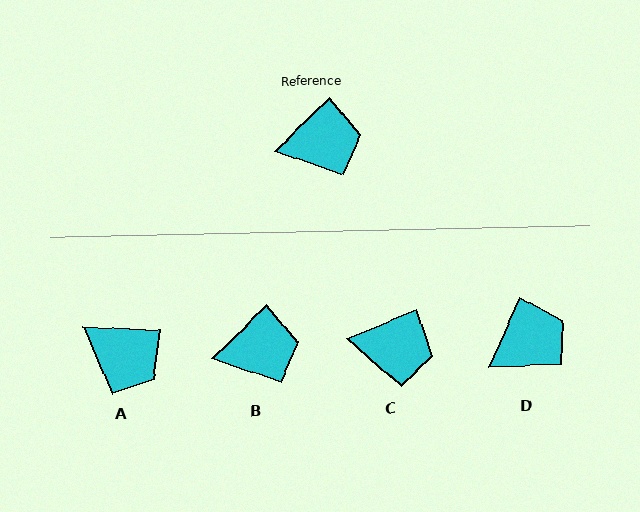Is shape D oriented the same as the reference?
No, it is off by about 22 degrees.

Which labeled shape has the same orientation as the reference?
B.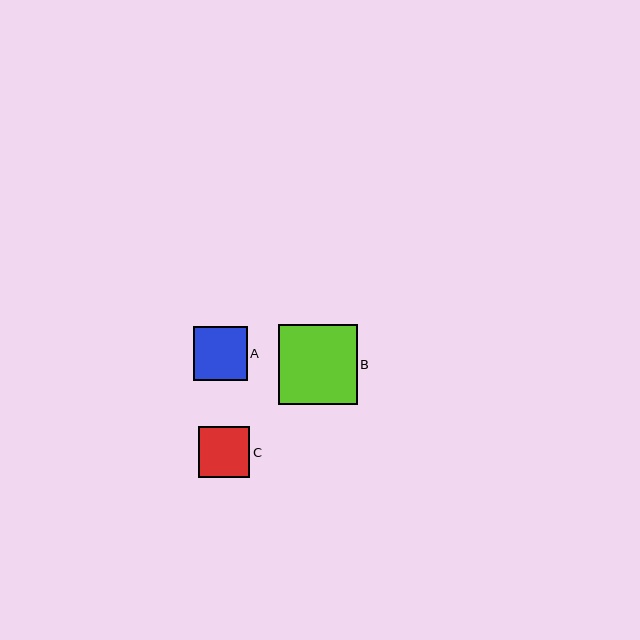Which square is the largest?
Square B is the largest with a size of approximately 79 pixels.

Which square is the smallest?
Square C is the smallest with a size of approximately 51 pixels.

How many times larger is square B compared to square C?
Square B is approximately 1.6 times the size of square C.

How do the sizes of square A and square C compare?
Square A and square C are approximately the same size.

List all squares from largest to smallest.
From largest to smallest: B, A, C.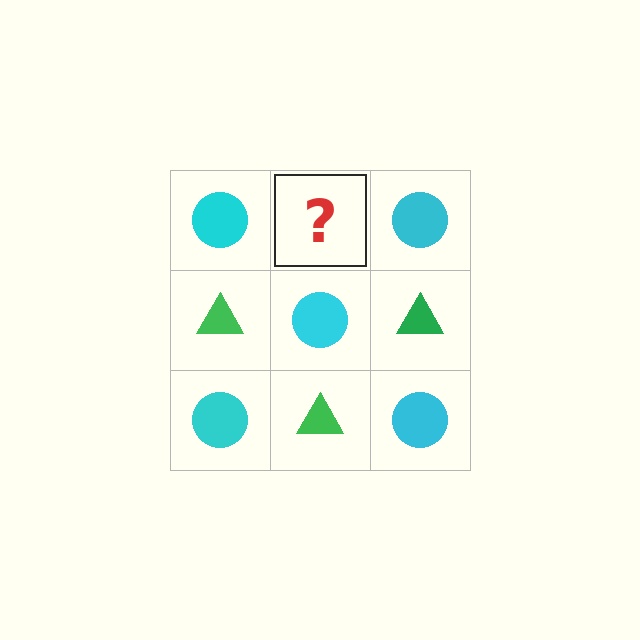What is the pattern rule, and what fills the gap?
The rule is that it alternates cyan circle and green triangle in a checkerboard pattern. The gap should be filled with a green triangle.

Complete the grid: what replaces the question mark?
The question mark should be replaced with a green triangle.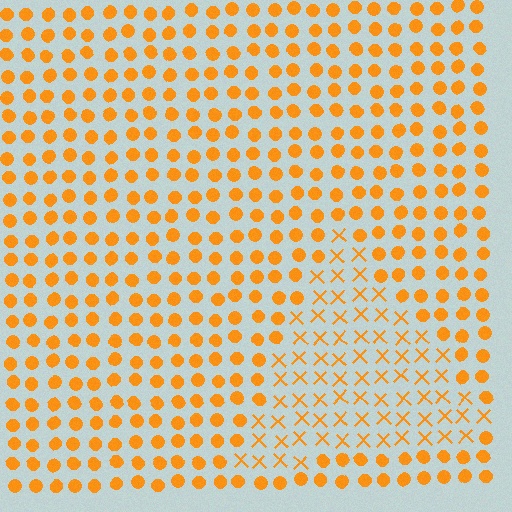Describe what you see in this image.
The image is filled with small orange elements arranged in a uniform grid. A triangle-shaped region contains X marks, while the surrounding area contains circles. The boundary is defined purely by the change in element shape.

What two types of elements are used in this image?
The image uses X marks inside the triangle region and circles outside it.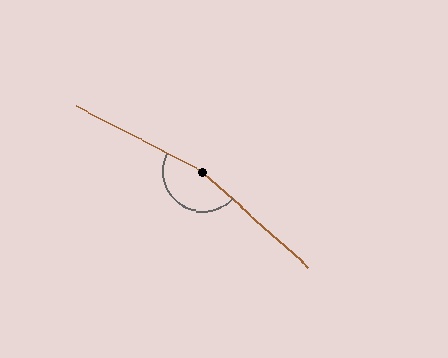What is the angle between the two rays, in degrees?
Approximately 165 degrees.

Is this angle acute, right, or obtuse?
It is obtuse.